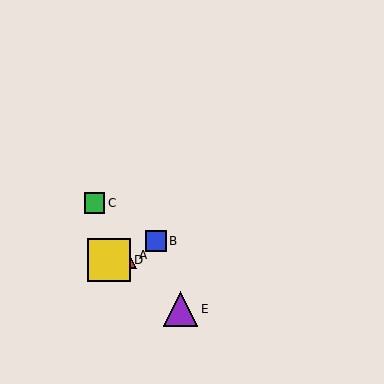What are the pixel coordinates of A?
Object A is at (122, 255).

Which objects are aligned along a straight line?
Objects A, B, D are aligned along a straight line.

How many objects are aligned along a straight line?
3 objects (A, B, D) are aligned along a straight line.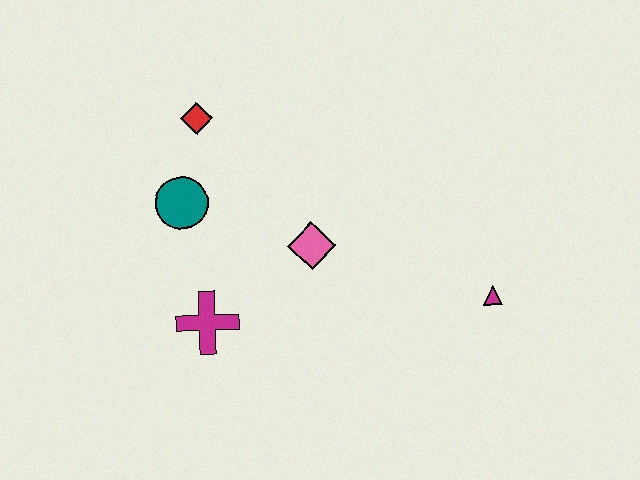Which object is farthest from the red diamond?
The magenta triangle is farthest from the red diamond.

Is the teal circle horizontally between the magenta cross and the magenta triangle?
No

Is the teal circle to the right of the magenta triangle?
No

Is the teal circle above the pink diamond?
Yes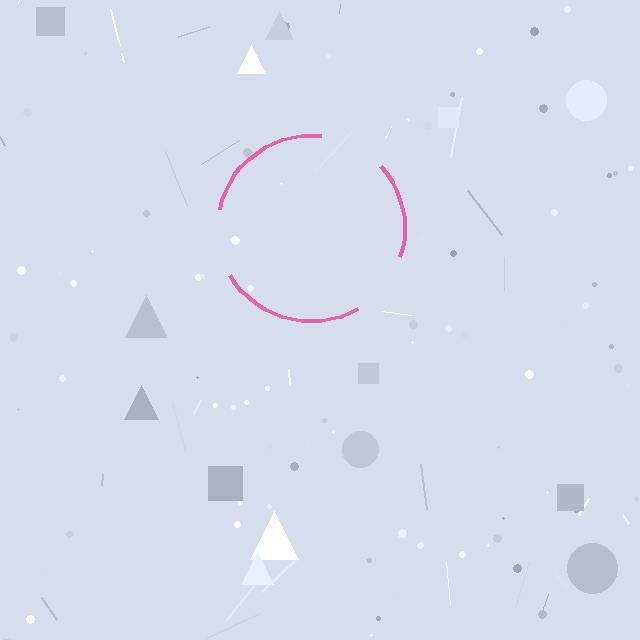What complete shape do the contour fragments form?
The contour fragments form a circle.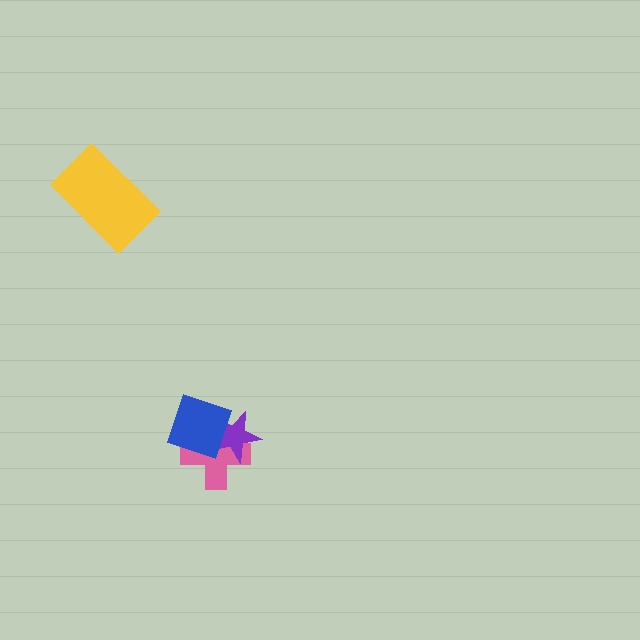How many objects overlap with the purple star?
2 objects overlap with the purple star.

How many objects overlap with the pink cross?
2 objects overlap with the pink cross.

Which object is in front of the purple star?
The blue diamond is in front of the purple star.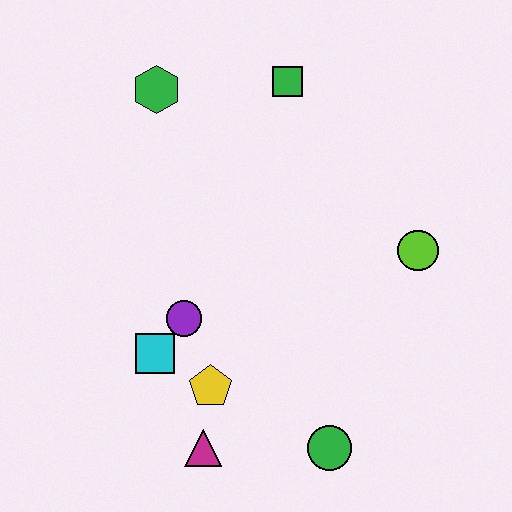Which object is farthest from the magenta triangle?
The green square is farthest from the magenta triangle.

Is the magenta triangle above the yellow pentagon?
No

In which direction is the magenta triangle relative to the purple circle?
The magenta triangle is below the purple circle.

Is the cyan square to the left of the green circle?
Yes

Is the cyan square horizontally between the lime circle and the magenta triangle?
No